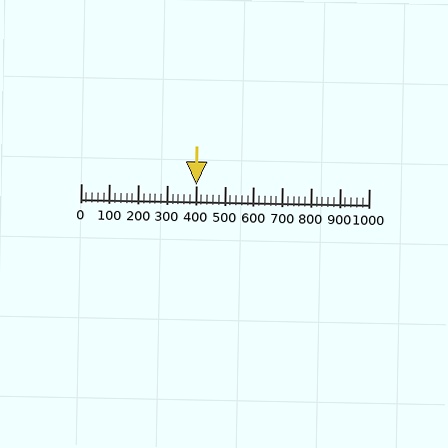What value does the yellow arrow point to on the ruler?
The yellow arrow points to approximately 400.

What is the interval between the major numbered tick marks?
The major tick marks are spaced 100 units apart.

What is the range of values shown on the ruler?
The ruler shows values from 0 to 1000.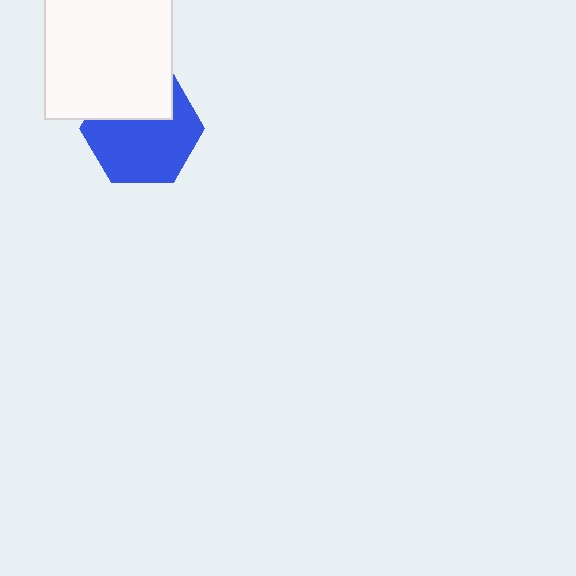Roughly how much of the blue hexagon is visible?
Most of it is visible (roughly 66%).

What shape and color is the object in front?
The object in front is a white square.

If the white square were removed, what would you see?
You would see the complete blue hexagon.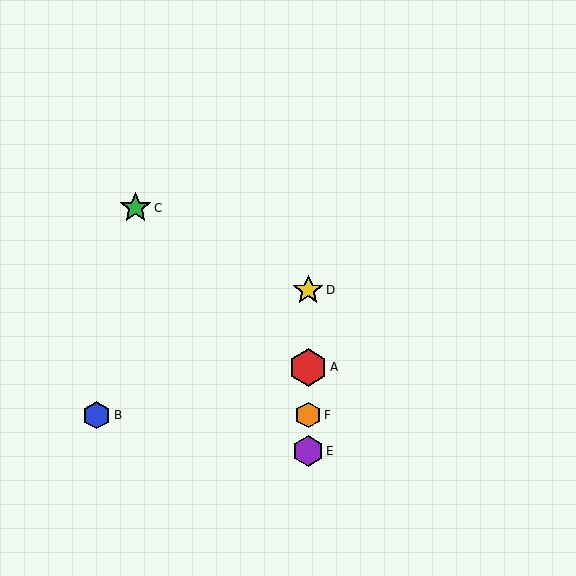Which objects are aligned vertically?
Objects A, D, E, F are aligned vertically.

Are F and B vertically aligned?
No, F is at x≈308 and B is at x≈97.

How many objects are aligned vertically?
4 objects (A, D, E, F) are aligned vertically.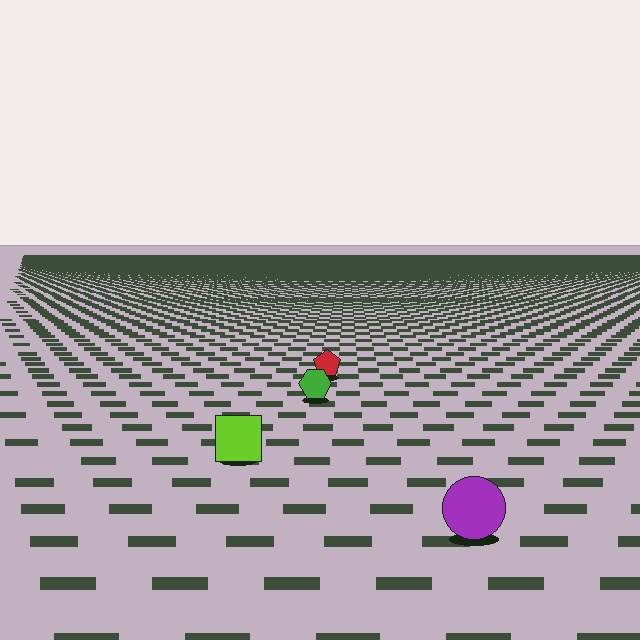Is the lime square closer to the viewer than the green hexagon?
Yes. The lime square is closer — you can tell from the texture gradient: the ground texture is coarser near it.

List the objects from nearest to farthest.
From nearest to farthest: the purple circle, the lime square, the green hexagon, the red pentagon.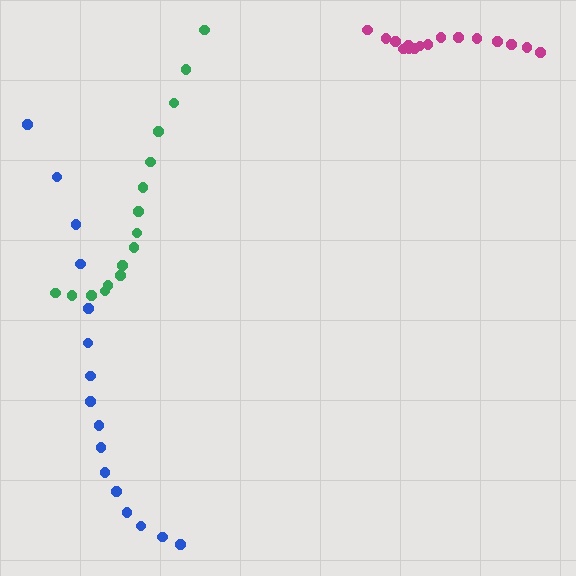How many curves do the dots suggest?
There are 3 distinct paths.